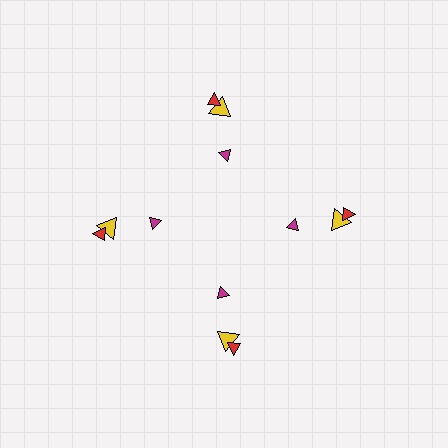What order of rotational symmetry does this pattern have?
This pattern has 4-fold rotational symmetry.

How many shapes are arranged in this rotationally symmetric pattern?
There are 12 shapes, arranged in 4 groups of 3.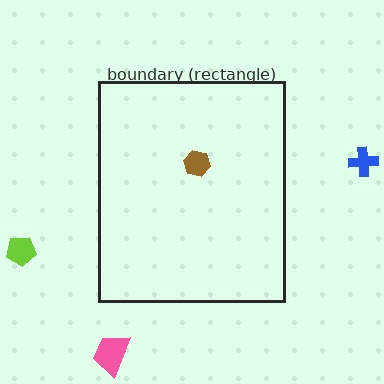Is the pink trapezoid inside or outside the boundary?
Outside.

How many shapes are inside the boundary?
1 inside, 3 outside.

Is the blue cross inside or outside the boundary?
Outside.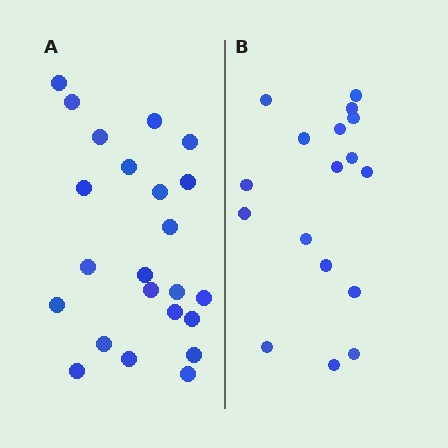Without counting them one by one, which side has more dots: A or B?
Region A (the left region) has more dots.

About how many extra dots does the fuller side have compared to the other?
Region A has about 6 more dots than region B.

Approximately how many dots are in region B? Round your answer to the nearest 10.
About 20 dots. (The exact count is 17, which rounds to 20.)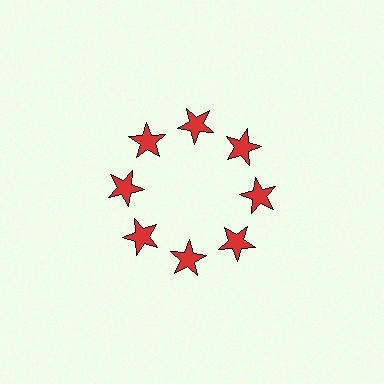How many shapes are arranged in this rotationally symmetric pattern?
There are 8 shapes, arranged in 8 groups of 1.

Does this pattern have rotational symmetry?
Yes, this pattern has 8-fold rotational symmetry. It looks the same after rotating 45 degrees around the center.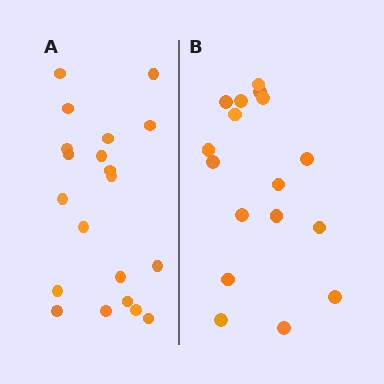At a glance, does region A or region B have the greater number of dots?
Region A (the left region) has more dots.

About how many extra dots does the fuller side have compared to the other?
Region A has just a few more — roughly 2 or 3 more dots than region B.